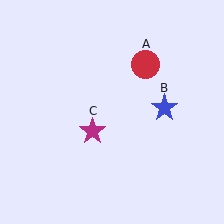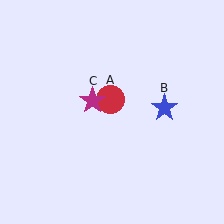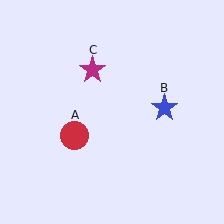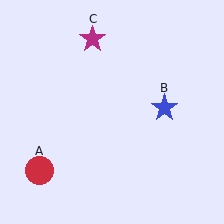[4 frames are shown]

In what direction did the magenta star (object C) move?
The magenta star (object C) moved up.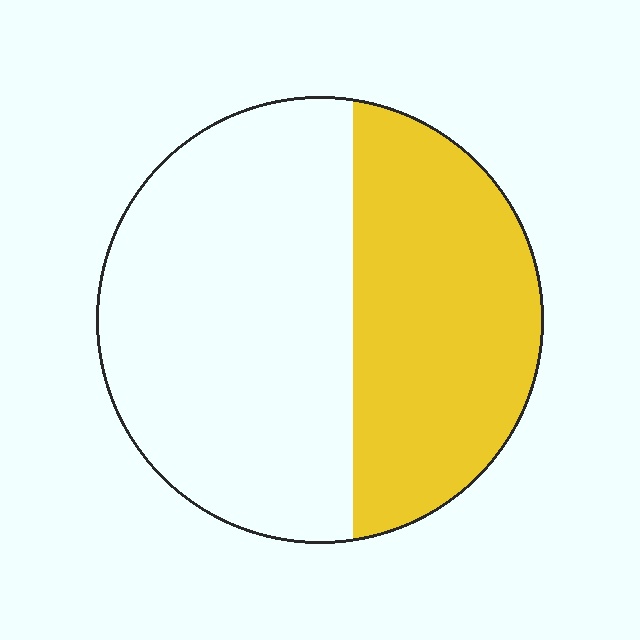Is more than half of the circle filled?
No.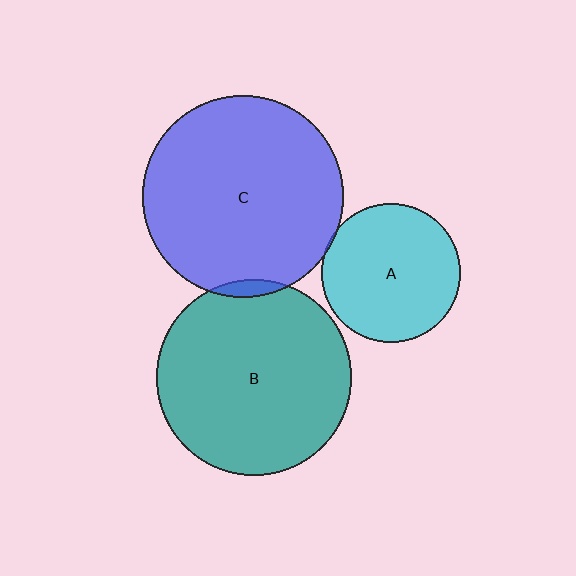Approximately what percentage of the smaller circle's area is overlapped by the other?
Approximately 5%.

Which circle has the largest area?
Circle C (blue).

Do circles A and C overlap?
Yes.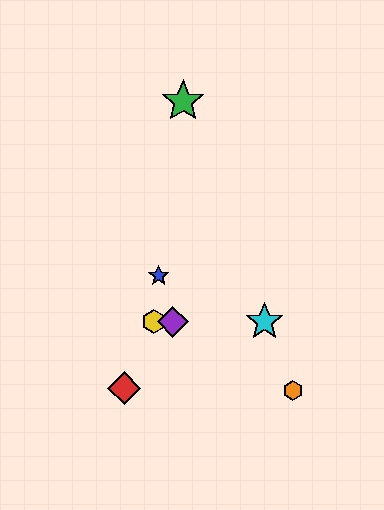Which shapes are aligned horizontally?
The yellow hexagon, the purple diamond, the cyan star are aligned horizontally.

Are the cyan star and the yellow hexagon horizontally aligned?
Yes, both are at y≈322.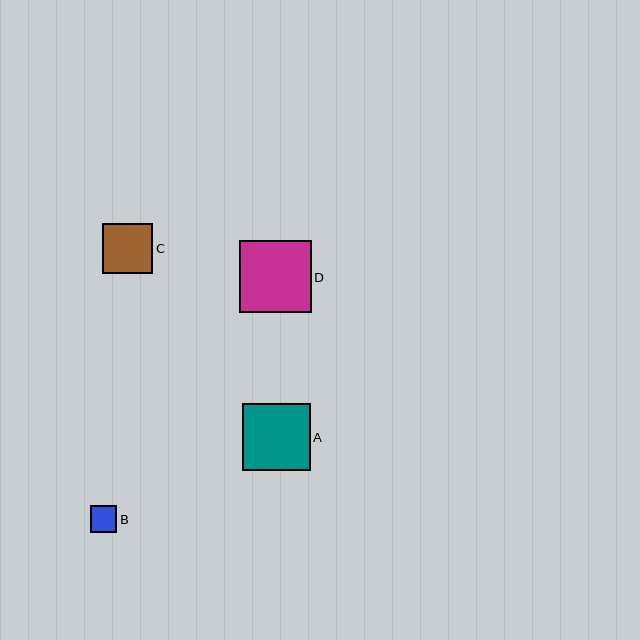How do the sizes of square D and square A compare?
Square D and square A are approximately the same size.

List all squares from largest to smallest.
From largest to smallest: D, A, C, B.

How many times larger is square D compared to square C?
Square D is approximately 1.4 times the size of square C.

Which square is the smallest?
Square B is the smallest with a size of approximately 27 pixels.